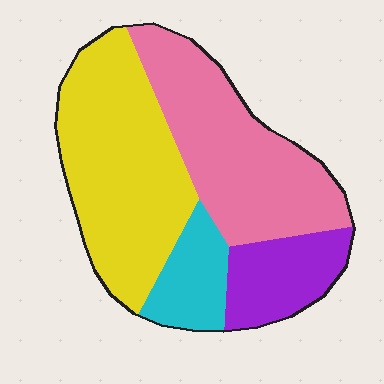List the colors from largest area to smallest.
From largest to smallest: yellow, pink, purple, cyan.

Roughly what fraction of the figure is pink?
Pink takes up about one third (1/3) of the figure.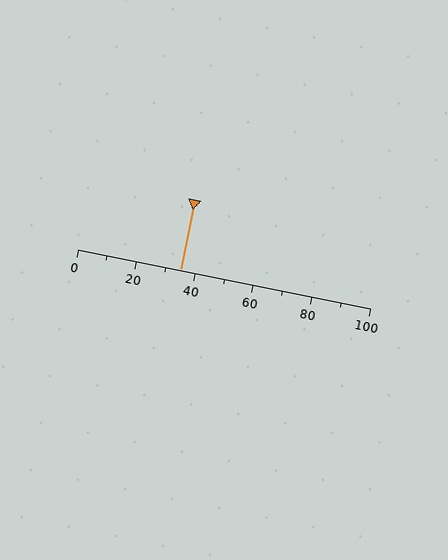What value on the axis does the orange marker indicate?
The marker indicates approximately 35.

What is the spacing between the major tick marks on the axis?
The major ticks are spaced 20 apart.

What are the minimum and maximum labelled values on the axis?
The axis runs from 0 to 100.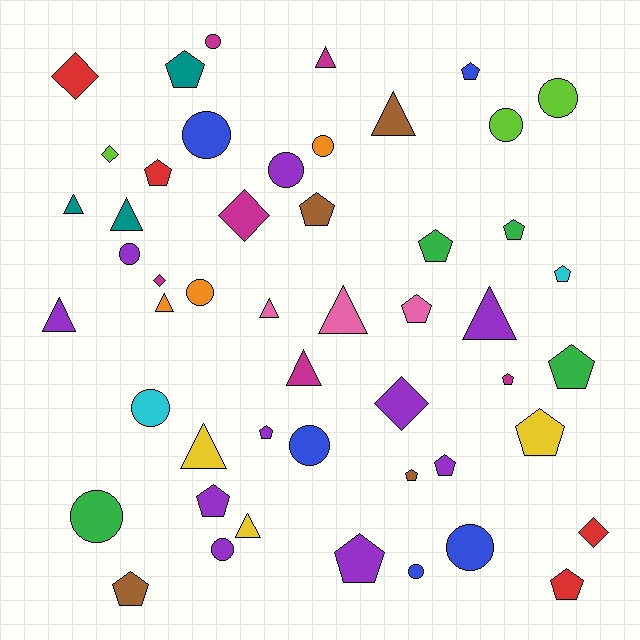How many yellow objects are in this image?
There are 3 yellow objects.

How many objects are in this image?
There are 50 objects.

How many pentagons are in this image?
There are 18 pentagons.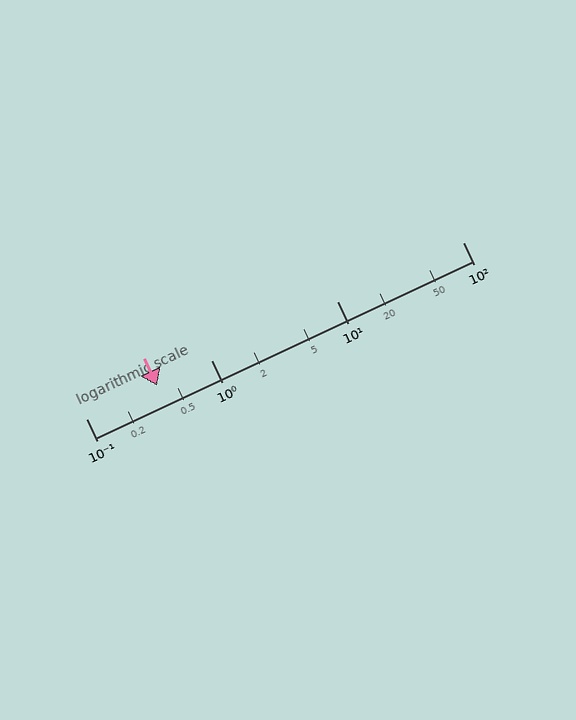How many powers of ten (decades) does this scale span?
The scale spans 3 decades, from 0.1 to 100.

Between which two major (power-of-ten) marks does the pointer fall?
The pointer is between 0.1 and 1.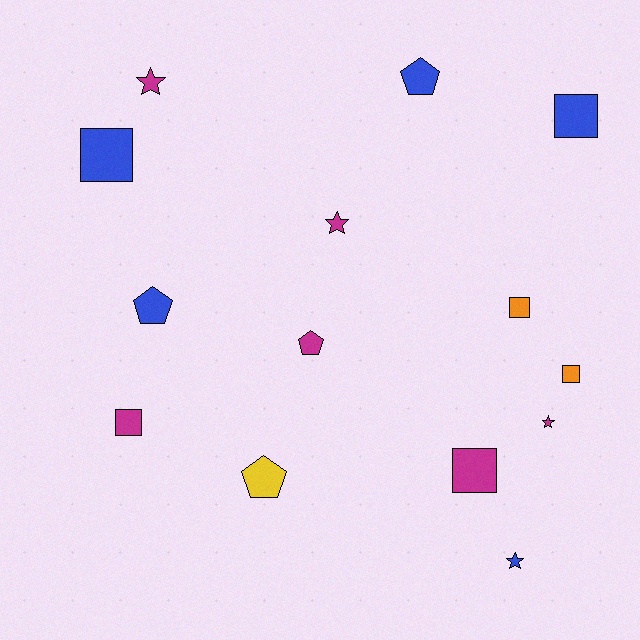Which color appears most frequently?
Magenta, with 6 objects.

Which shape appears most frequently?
Square, with 6 objects.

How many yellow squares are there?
There are no yellow squares.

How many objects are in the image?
There are 14 objects.